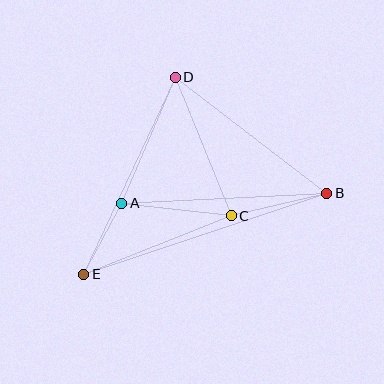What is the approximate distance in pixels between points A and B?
The distance between A and B is approximately 206 pixels.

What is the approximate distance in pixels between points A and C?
The distance between A and C is approximately 111 pixels.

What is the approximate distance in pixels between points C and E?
The distance between C and E is approximately 159 pixels.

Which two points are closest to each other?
Points A and E are closest to each other.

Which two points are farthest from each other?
Points B and E are farthest from each other.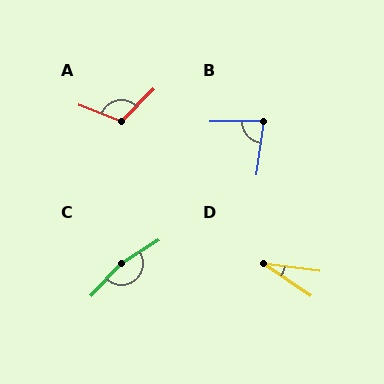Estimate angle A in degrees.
Approximately 115 degrees.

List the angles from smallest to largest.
D (27°), B (81°), A (115°), C (164°).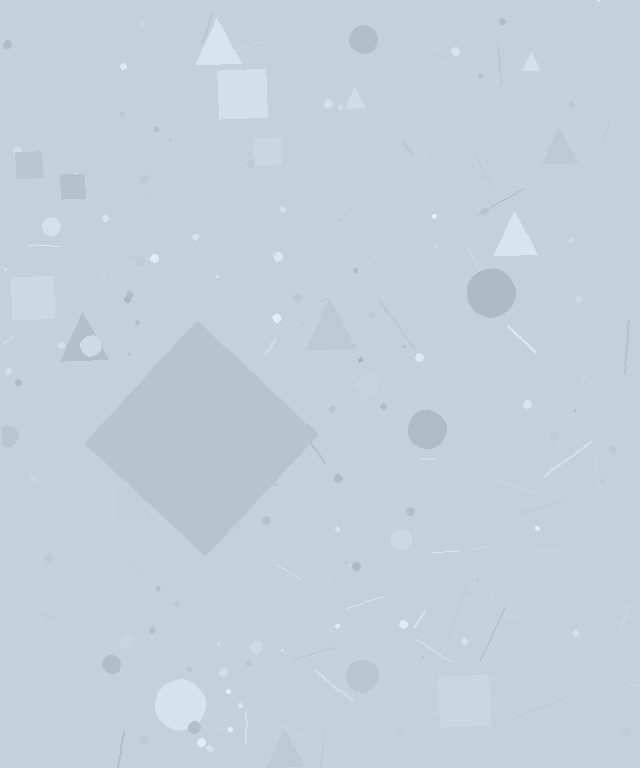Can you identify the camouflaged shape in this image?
The camouflaged shape is a diamond.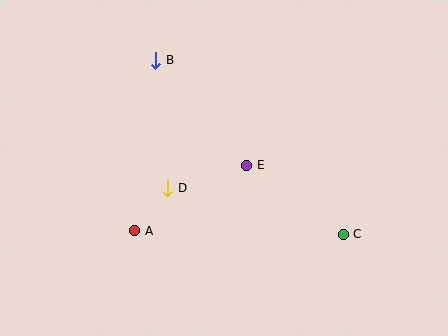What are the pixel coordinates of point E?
Point E is at (247, 165).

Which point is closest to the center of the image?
Point E at (247, 165) is closest to the center.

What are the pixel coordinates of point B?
Point B is at (156, 60).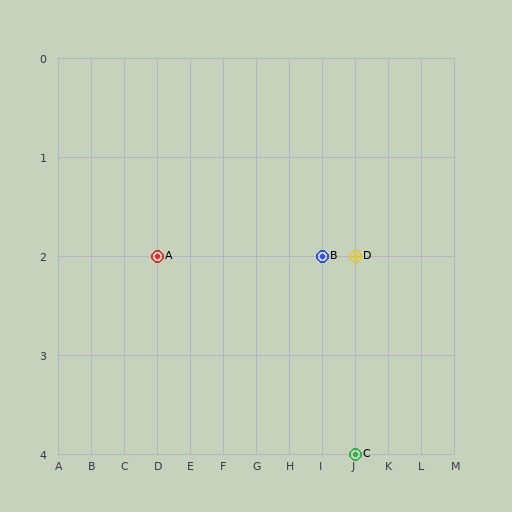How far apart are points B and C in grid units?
Points B and C are 1 column and 2 rows apart (about 2.2 grid units diagonally).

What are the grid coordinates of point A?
Point A is at grid coordinates (D, 2).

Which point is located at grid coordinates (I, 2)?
Point B is at (I, 2).